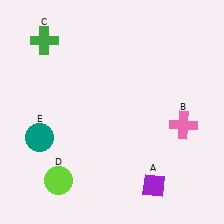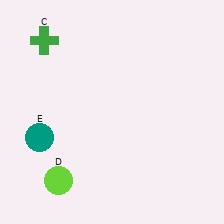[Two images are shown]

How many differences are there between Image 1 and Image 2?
There are 2 differences between the two images.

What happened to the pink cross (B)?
The pink cross (B) was removed in Image 2. It was in the bottom-right area of Image 1.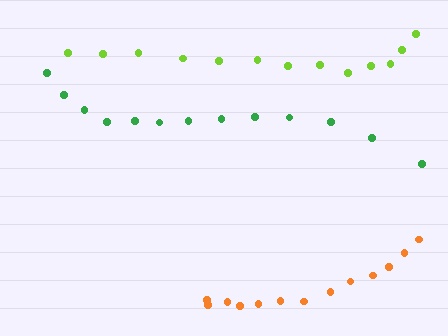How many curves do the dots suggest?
There are 3 distinct paths.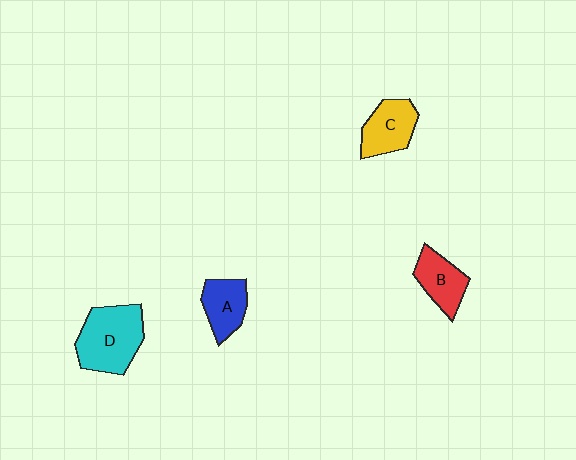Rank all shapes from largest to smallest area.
From largest to smallest: D (cyan), C (yellow), B (red), A (blue).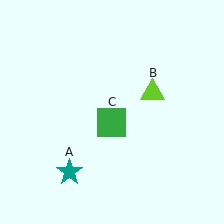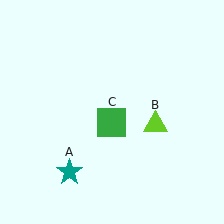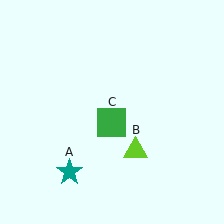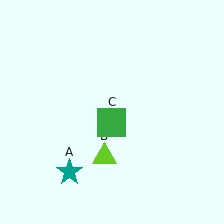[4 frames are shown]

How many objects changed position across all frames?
1 object changed position: lime triangle (object B).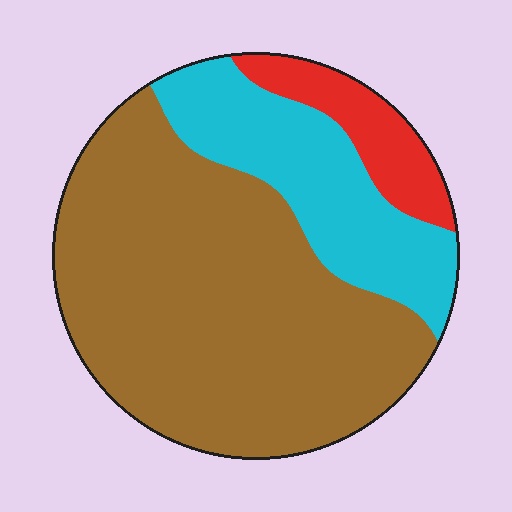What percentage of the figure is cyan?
Cyan takes up between a sixth and a third of the figure.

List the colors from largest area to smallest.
From largest to smallest: brown, cyan, red.